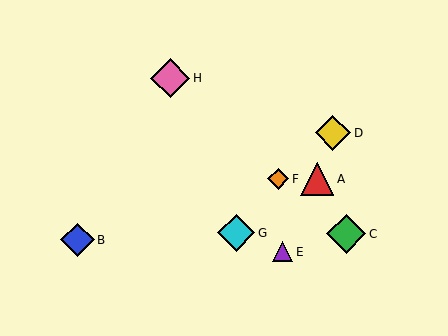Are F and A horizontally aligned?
Yes, both are at y≈179.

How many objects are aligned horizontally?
2 objects (A, F) are aligned horizontally.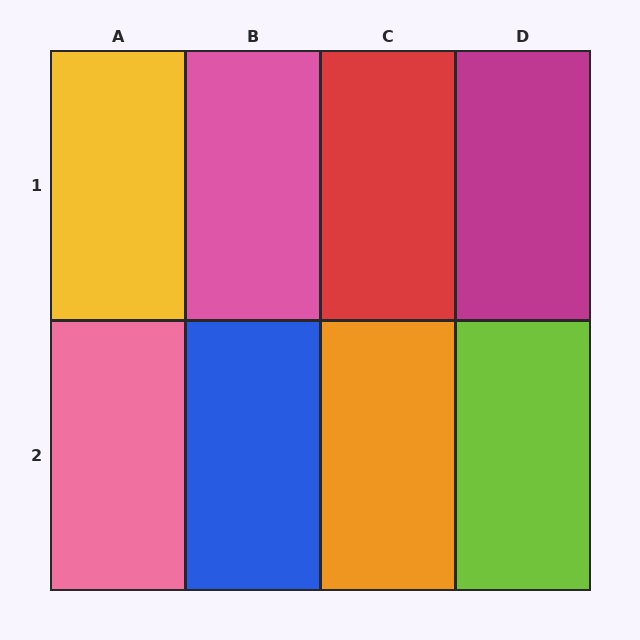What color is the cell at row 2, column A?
Pink.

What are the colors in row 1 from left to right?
Yellow, pink, red, magenta.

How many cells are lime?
1 cell is lime.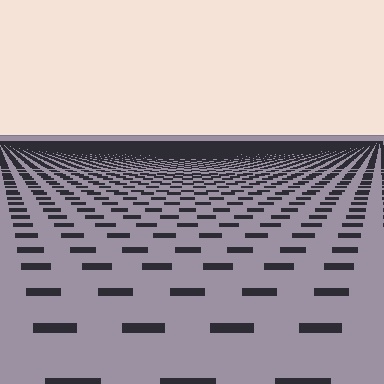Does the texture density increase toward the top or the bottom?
Density increases toward the top.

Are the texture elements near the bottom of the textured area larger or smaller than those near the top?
Larger. Near the bottom, elements are closer to the viewer and appear at a bigger on-screen size.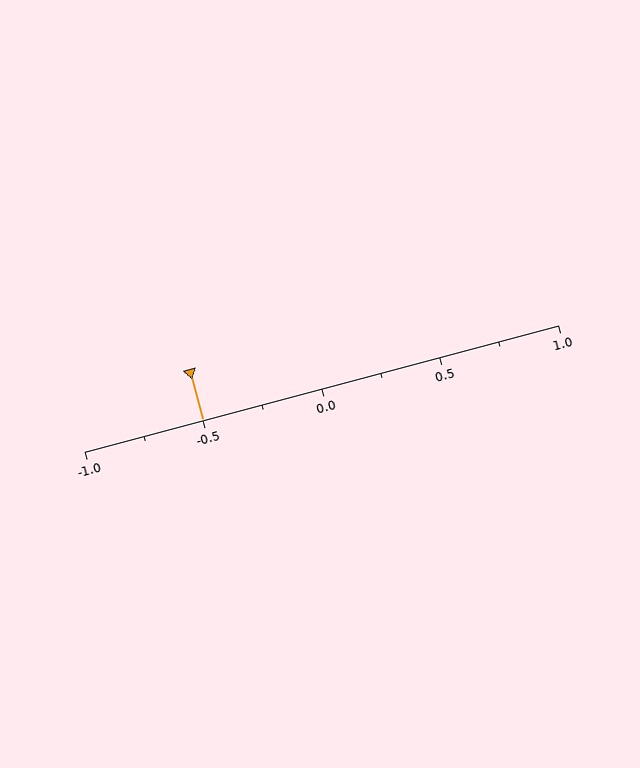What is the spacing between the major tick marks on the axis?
The major ticks are spaced 0.5 apart.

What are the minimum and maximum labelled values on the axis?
The axis runs from -1.0 to 1.0.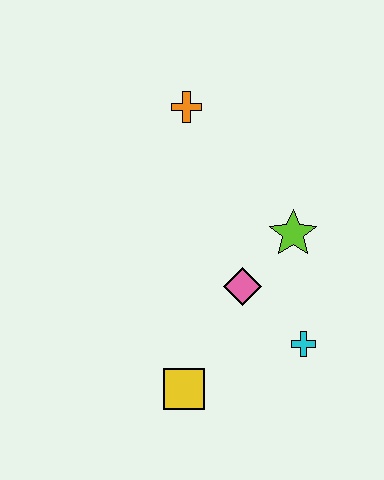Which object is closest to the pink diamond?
The lime star is closest to the pink diamond.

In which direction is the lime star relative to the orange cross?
The lime star is below the orange cross.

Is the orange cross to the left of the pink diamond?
Yes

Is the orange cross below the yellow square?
No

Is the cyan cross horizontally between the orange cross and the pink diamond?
No